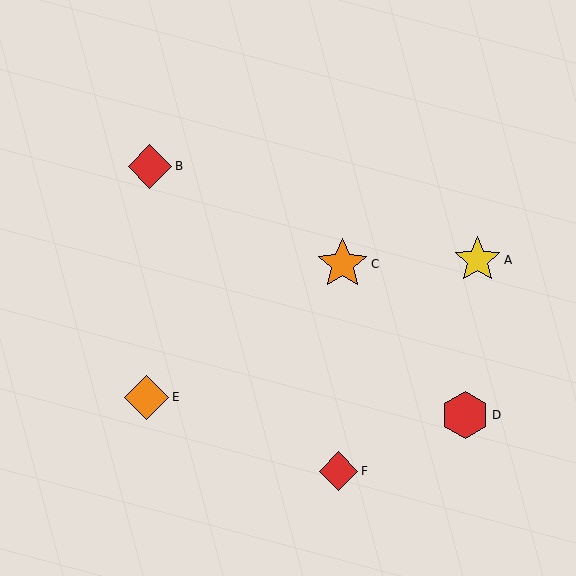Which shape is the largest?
The orange star (labeled C) is the largest.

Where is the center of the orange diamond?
The center of the orange diamond is at (147, 397).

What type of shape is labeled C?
Shape C is an orange star.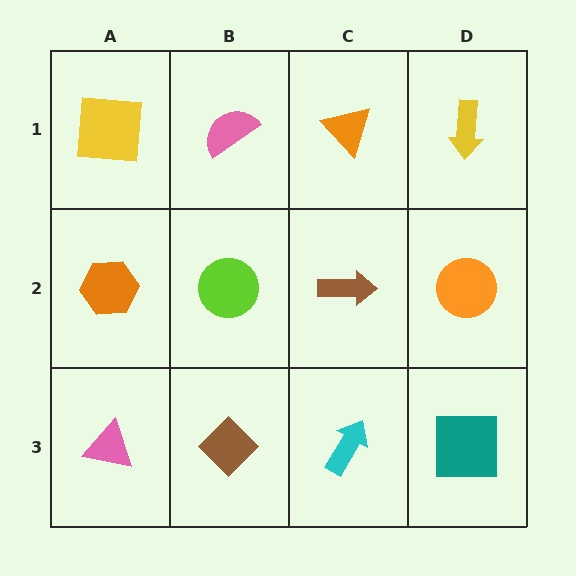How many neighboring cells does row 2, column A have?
3.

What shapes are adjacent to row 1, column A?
An orange hexagon (row 2, column A), a pink semicircle (row 1, column B).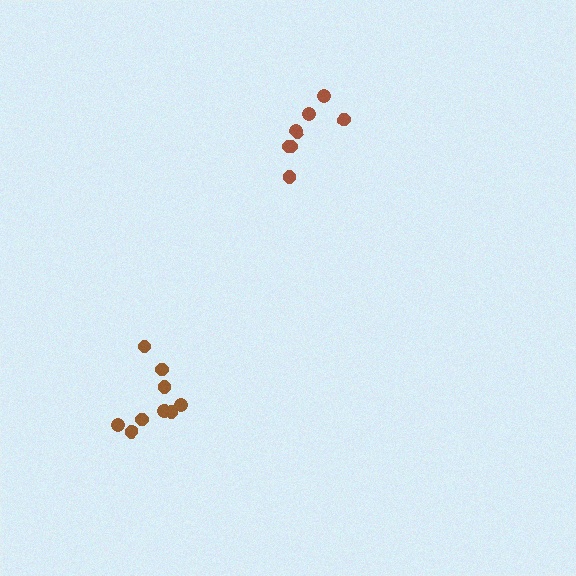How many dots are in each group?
Group 1: 8 dots, Group 2: 10 dots (18 total).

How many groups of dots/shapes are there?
There are 2 groups.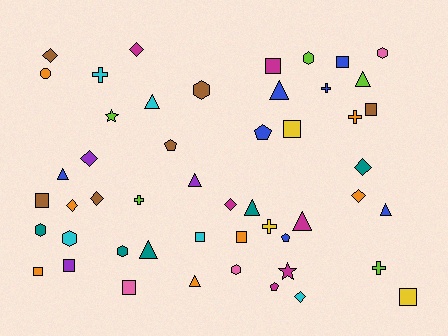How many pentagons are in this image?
There are 4 pentagons.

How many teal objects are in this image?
There are 5 teal objects.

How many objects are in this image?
There are 50 objects.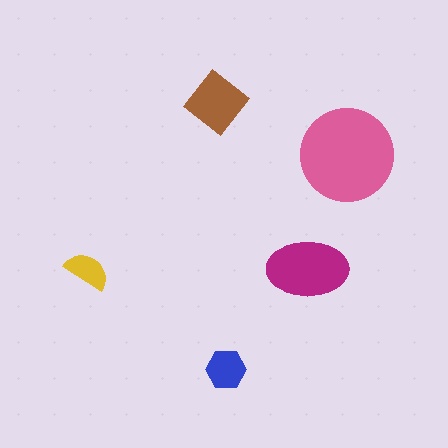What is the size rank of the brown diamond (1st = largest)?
3rd.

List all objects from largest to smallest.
The pink circle, the magenta ellipse, the brown diamond, the blue hexagon, the yellow semicircle.